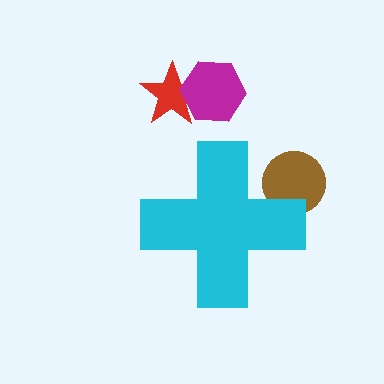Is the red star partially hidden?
No, the red star is fully visible.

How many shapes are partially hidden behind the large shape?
1 shape is partially hidden.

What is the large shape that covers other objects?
A cyan cross.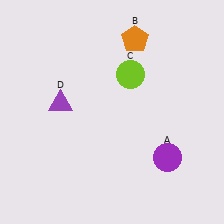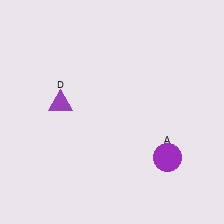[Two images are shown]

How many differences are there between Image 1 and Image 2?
There are 2 differences between the two images.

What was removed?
The orange pentagon (B), the lime circle (C) were removed in Image 2.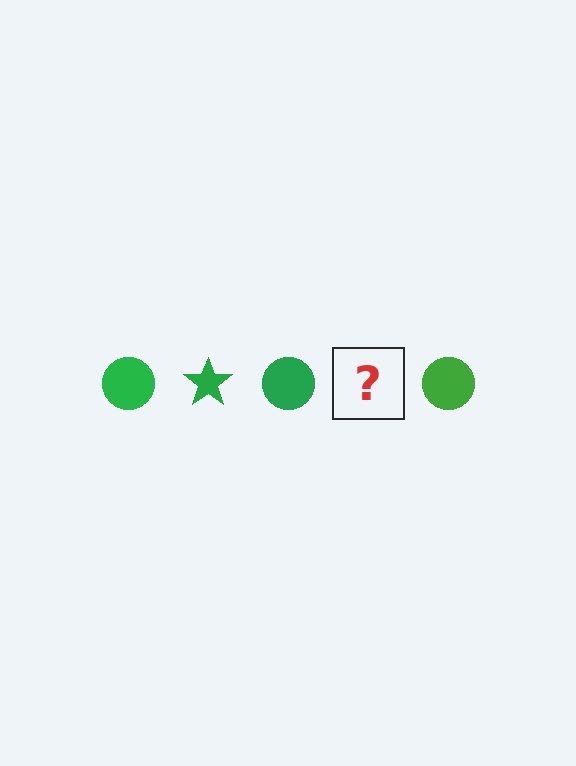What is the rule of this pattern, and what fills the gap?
The rule is that the pattern cycles through circle, star shapes in green. The gap should be filled with a green star.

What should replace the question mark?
The question mark should be replaced with a green star.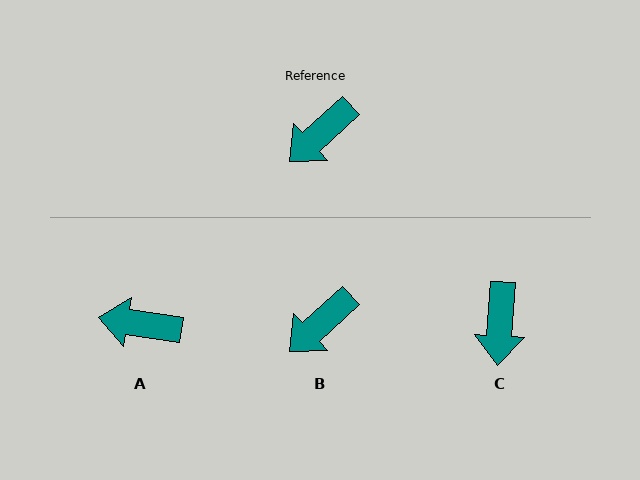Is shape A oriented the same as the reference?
No, it is off by about 51 degrees.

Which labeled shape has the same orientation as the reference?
B.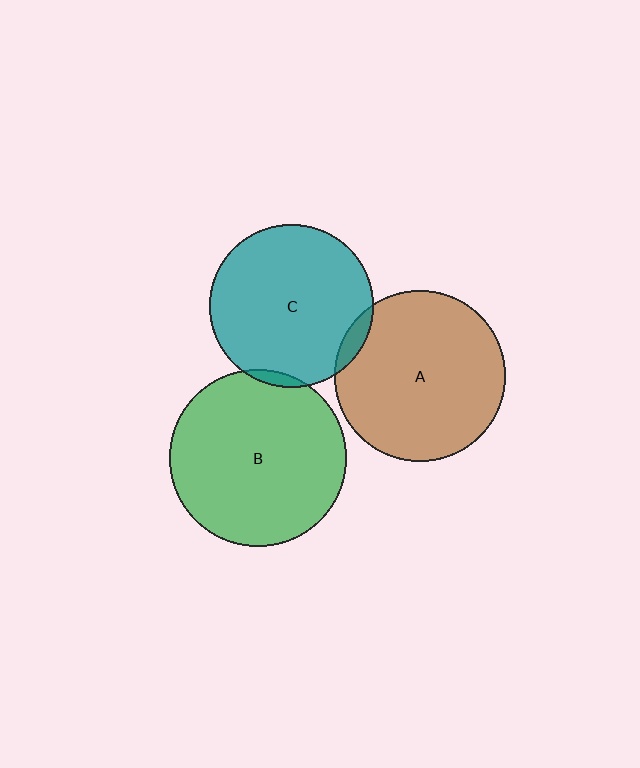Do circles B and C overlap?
Yes.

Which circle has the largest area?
Circle B (green).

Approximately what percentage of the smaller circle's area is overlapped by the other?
Approximately 5%.